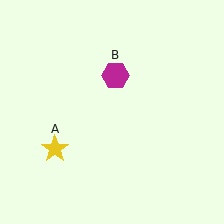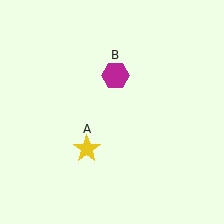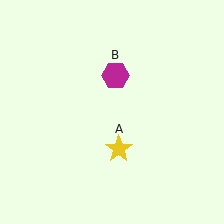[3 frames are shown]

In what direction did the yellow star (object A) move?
The yellow star (object A) moved right.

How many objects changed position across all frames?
1 object changed position: yellow star (object A).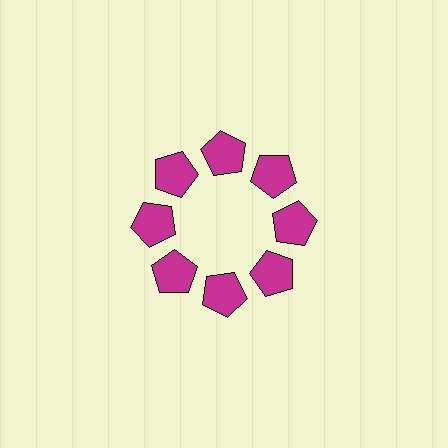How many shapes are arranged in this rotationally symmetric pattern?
There are 8 shapes, arranged in 8 groups of 1.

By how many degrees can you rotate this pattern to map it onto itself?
The pattern maps onto itself every 45 degrees of rotation.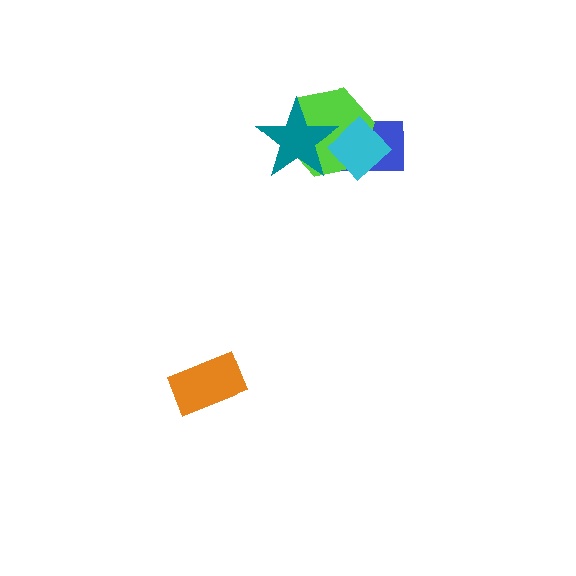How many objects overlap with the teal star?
3 objects overlap with the teal star.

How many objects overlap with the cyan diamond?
3 objects overlap with the cyan diamond.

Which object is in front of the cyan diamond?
The teal star is in front of the cyan diamond.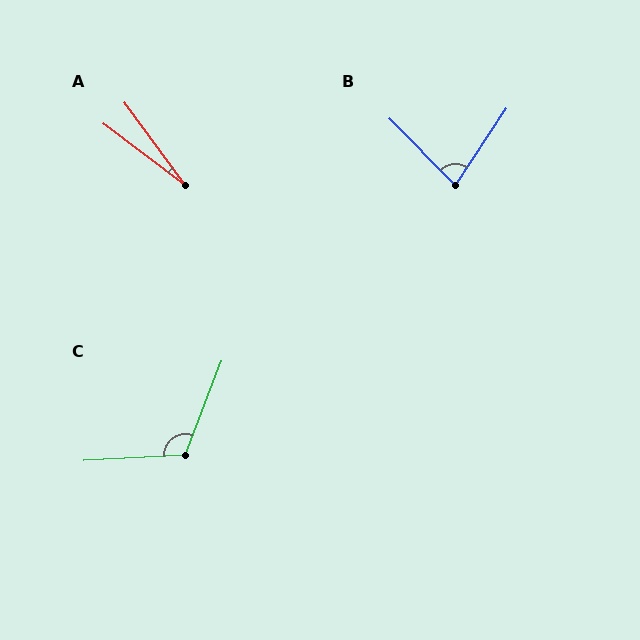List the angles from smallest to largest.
A (17°), B (78°), C (114°).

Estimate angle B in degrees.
Approximately 78 degrees.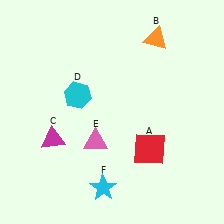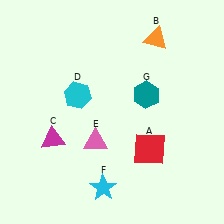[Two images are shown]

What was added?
A teal hexagon (G) was added in Image 2.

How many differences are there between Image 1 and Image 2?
There is 1 difference between the two images.